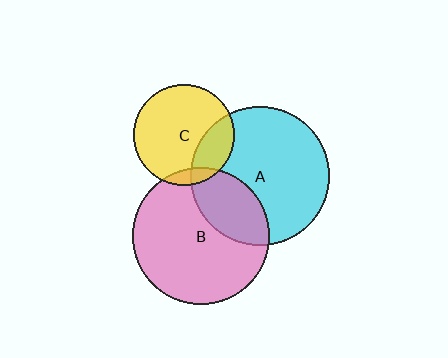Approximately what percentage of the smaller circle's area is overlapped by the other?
Approximately 30%.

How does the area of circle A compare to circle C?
Approximately 1.9 times.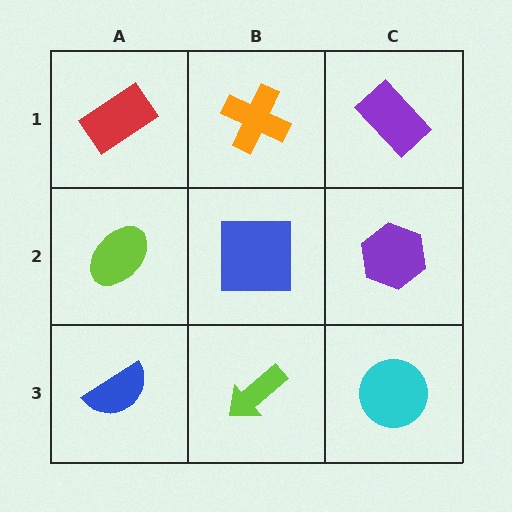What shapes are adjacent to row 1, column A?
A lime ellipse (row 2, column A), an orange cross (row 1, column B).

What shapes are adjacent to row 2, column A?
A red rectangle (row 1, column A), a blue semicircle (row 3, column A), a blue square (row 2, column B).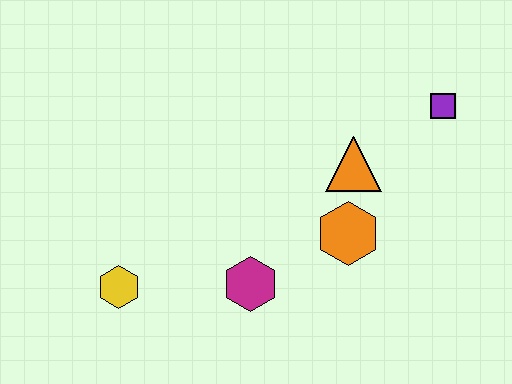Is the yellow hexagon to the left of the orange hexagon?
Yes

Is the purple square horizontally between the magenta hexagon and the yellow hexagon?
No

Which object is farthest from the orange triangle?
The yellow hexagon is farthest from the orange triangle.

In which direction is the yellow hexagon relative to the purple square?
The yellow hexagon is to the left of the purple square.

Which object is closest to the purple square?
The orange triangle is closest to the purple square.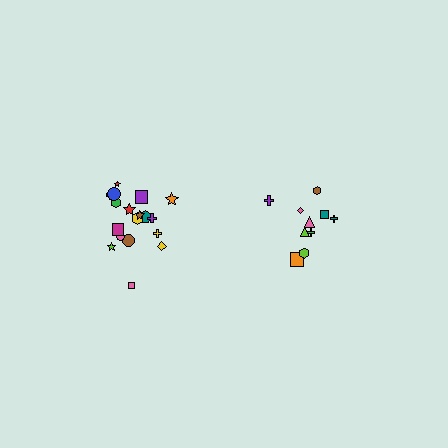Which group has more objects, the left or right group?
The left group.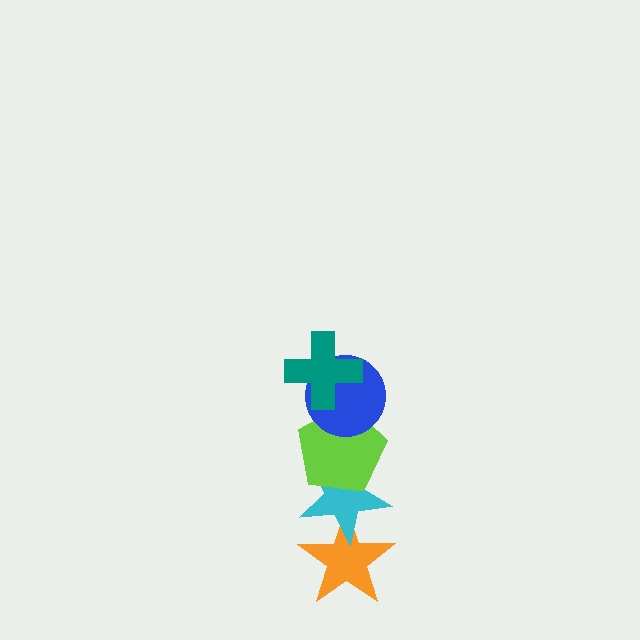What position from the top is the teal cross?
The teal cross is 1st from the top.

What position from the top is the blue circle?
The blue circle is 2nd from the top.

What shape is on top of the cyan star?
The lime pentagon is on top of the cyan star.